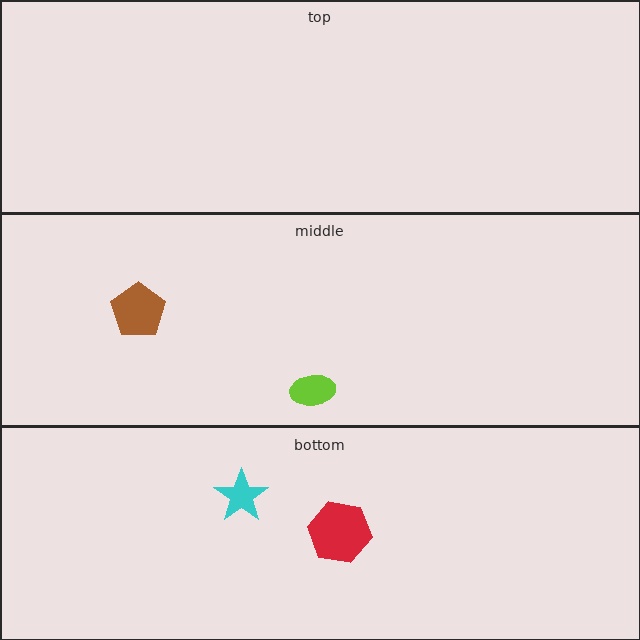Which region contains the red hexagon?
The bottom region.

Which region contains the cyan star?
The bottom region.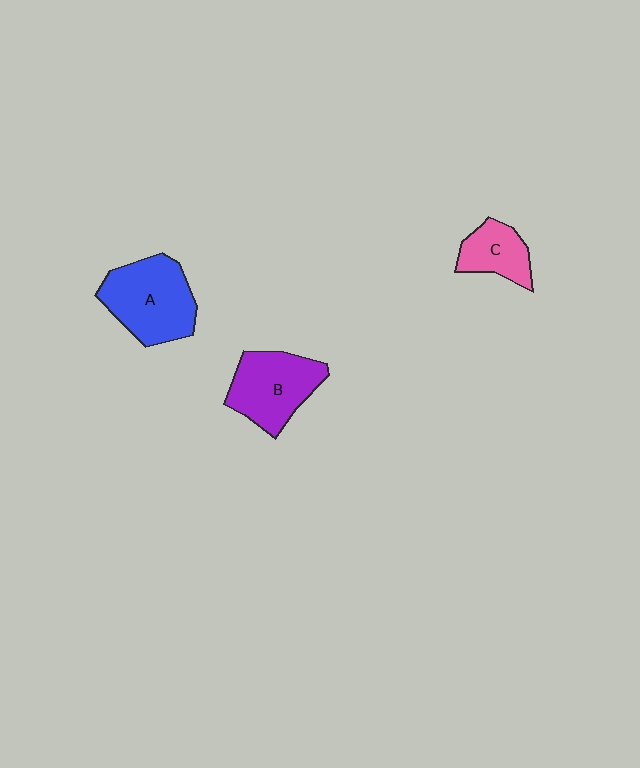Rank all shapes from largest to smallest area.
From largest to smallest: A (blue), B (purple), C (pink).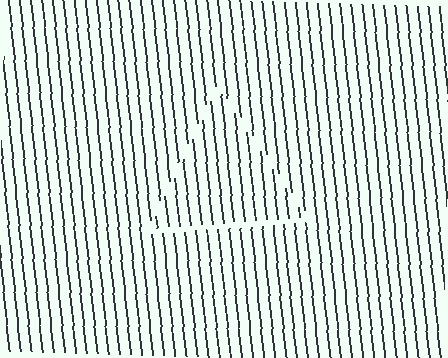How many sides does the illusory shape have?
3 sides — the line-ends trace a triangle.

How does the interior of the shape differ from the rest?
The interior of the shape contains the same grating, shifted by half a period — the contour is defined by the phase discontinuity where line-ends from the inner and outer gratings abut.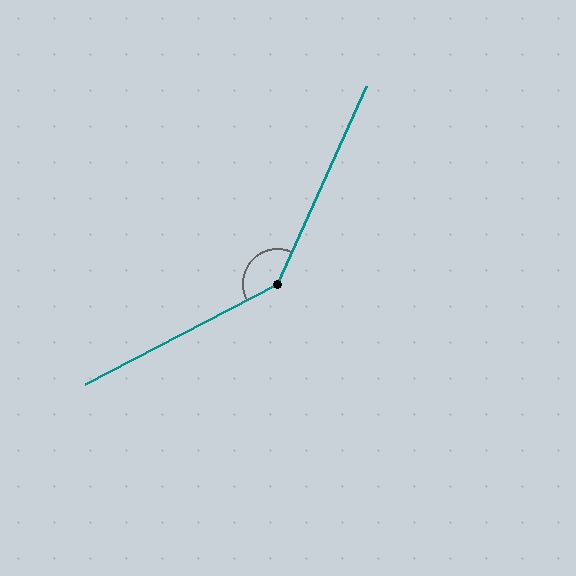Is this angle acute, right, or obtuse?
It is obtuse.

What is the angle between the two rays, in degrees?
Approximately 142 degrees.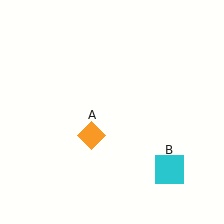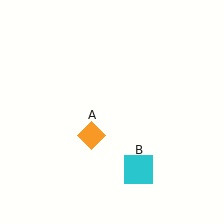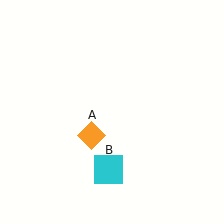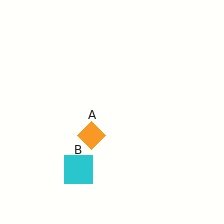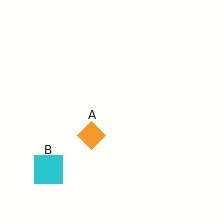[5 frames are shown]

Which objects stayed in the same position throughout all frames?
Orange diamond (object A) remained stationary.